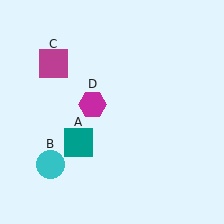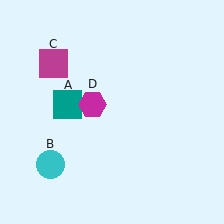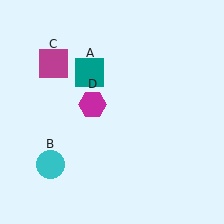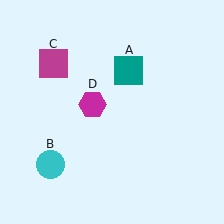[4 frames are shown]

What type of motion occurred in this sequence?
The teal square (object A) rotated clockwise around the center of the scene.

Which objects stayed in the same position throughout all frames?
Cyan circle (object B) and magenta square (object C) and magenta hexagon (object D) remained stationary.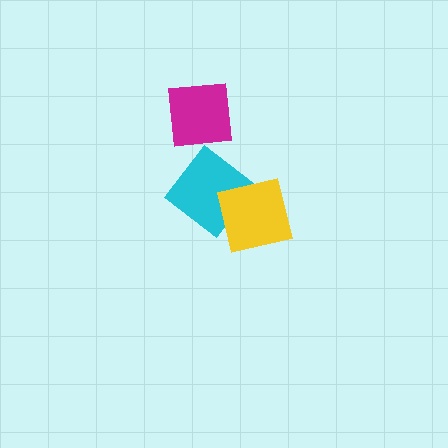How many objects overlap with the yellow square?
1 object overlaps with the yellow square.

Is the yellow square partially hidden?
No, no other shape covers it.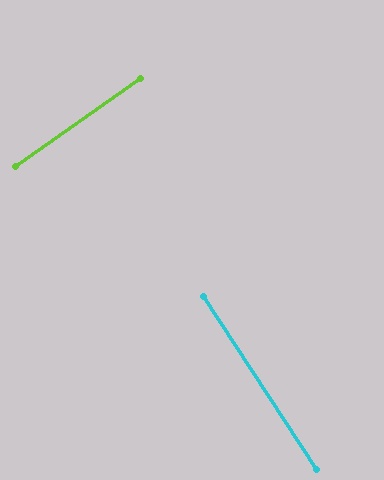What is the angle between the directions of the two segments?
Approximately 88 degrees.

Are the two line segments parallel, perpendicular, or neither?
Perpendicular — they meet at approximately 88°.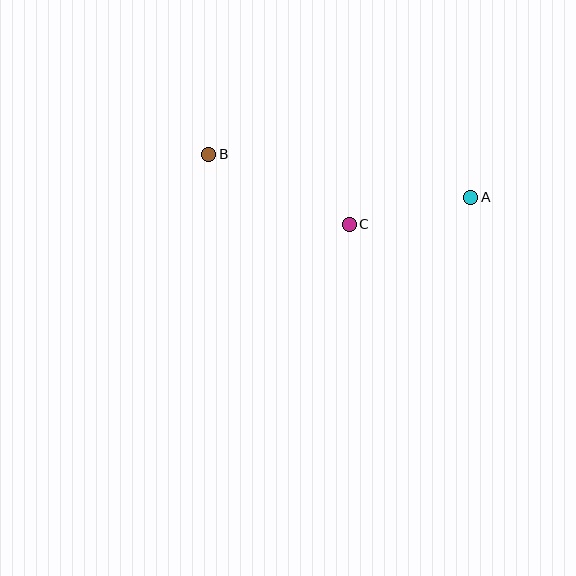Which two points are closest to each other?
Points A and C are closest to each other.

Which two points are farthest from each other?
Points A and B are farthest from each other.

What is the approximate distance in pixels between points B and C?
The distance between B and C is approximately 157 pixels.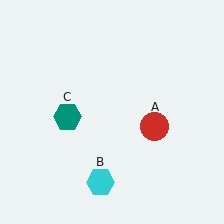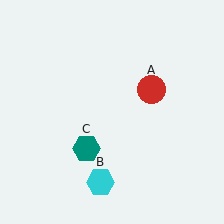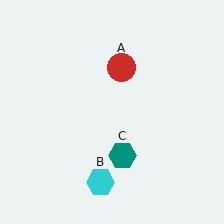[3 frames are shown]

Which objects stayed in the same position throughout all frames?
Cyan hexagon (object B) remained stationary.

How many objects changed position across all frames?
2 objects changed position: red circle (object A), teal hexagon (object C).